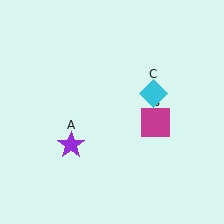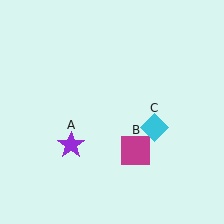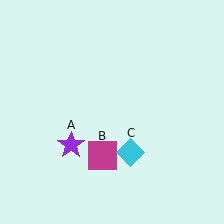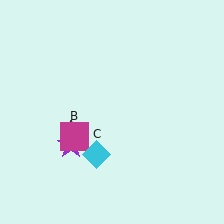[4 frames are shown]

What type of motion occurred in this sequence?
The magenta square (object B), cyan diamond (object C) rotated clockwise around the center of the scene.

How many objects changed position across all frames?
2 objects changed position: magenta square (object B), cyan diamond (object C).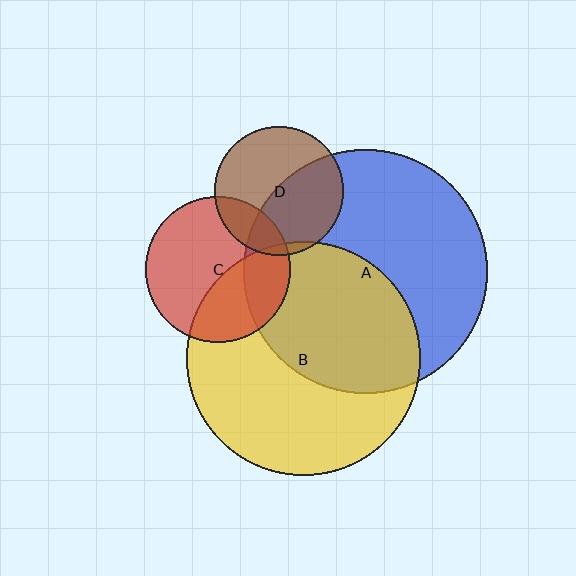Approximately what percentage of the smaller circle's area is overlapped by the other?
Approximately 40%.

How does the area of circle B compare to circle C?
Approximately 2.6 times.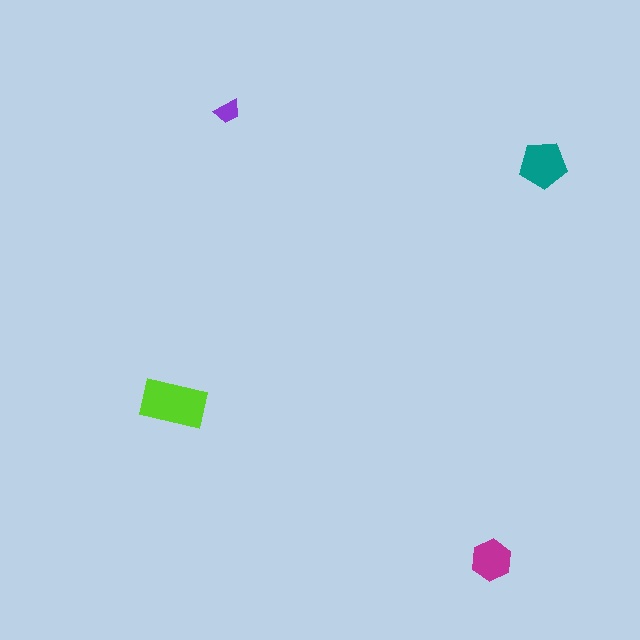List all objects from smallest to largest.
The purple trapezoid, the magenta hexagon, the teal pentagon, the lime rectangle.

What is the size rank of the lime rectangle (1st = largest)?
1st.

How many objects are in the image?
There are 4 objects in the image.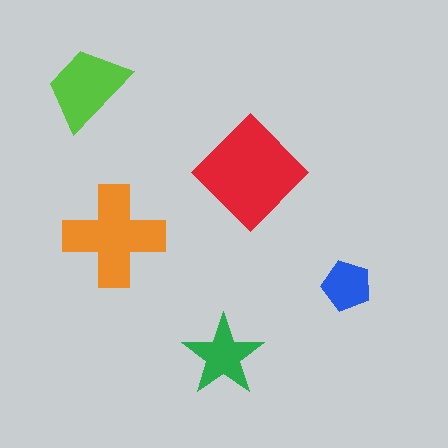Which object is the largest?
The red diamond.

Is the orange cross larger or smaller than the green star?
Larger.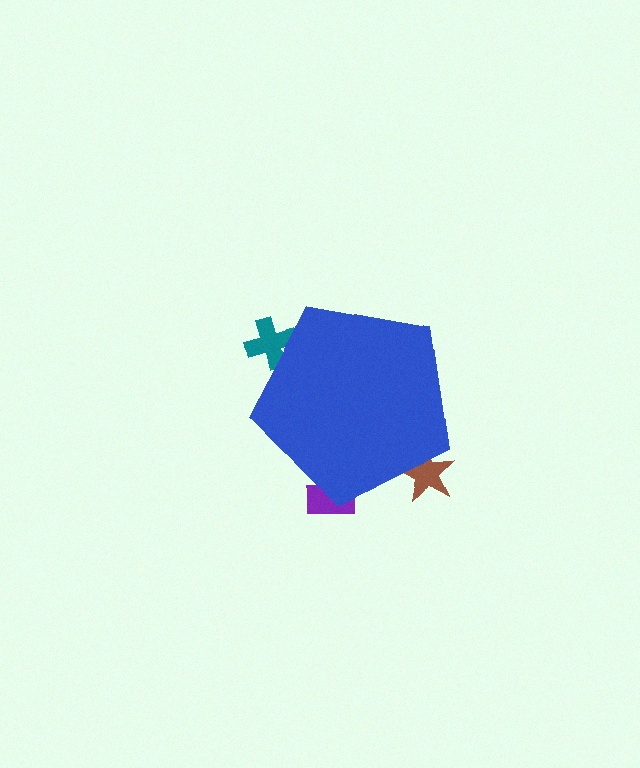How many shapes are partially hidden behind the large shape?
3 shapes are partially hidden.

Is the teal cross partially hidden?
Yes, the teal cross is partially hidden behind the blue pentagon.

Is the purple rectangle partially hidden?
Yes, the purple rectangle is partially hidden behind the blue pentagon.